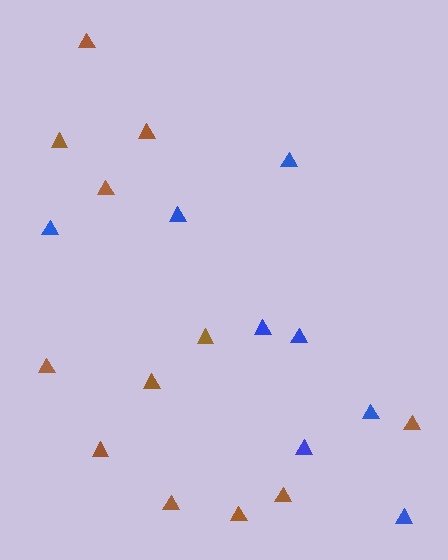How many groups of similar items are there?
There are 2 groups: one group of brown triangles (12) and one group of blue triangles (8).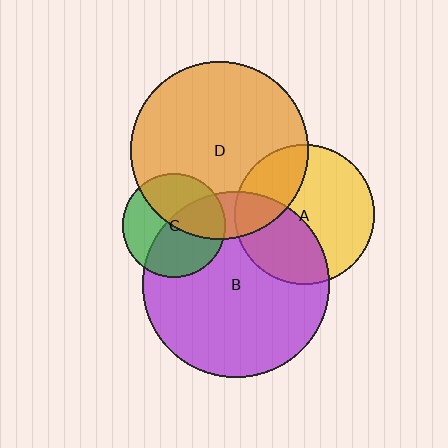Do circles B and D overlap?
Yes.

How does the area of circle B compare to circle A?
Approximately 1.8 times.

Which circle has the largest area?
Circle B (purple).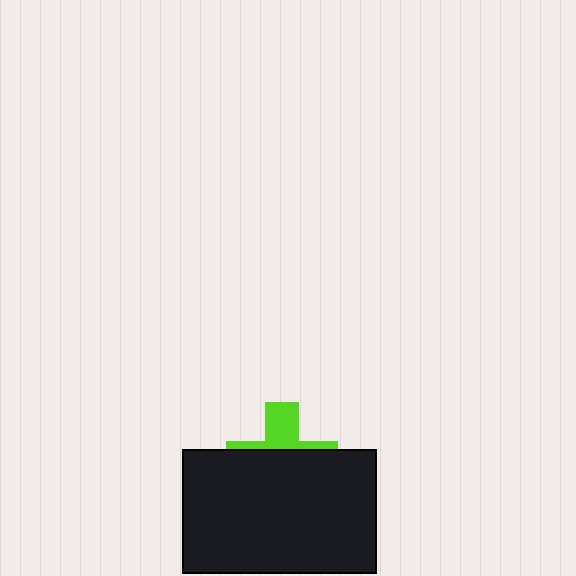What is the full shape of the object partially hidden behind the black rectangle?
The partially hidden object is a lime cross.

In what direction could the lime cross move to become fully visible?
The lime cross could move up. That would shift it out from behind the black rectangle entirely.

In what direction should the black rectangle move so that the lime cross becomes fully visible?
The black rectangle should move down. That is the shortest direction to clear the overlap and leave the lime cross fully visible.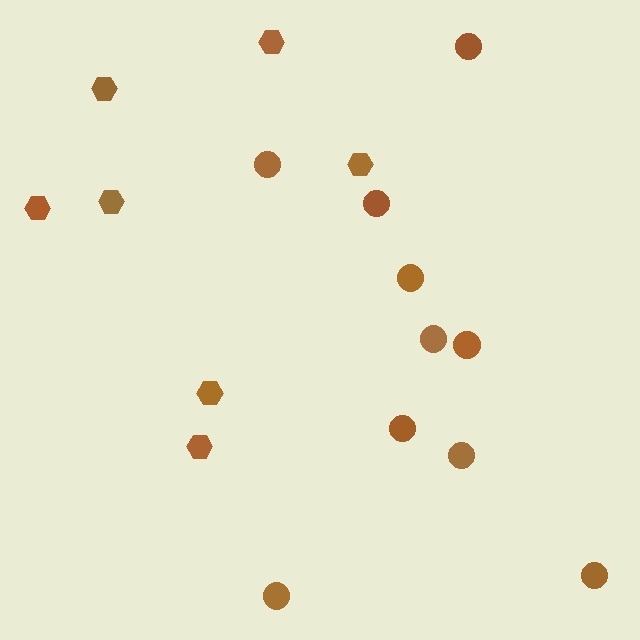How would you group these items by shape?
There are 2 groups: one group of circles (10) and one group of hexagons (7).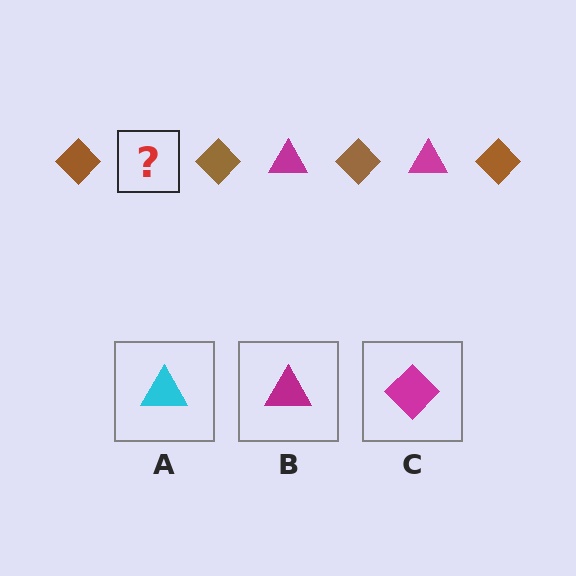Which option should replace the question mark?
Option B.